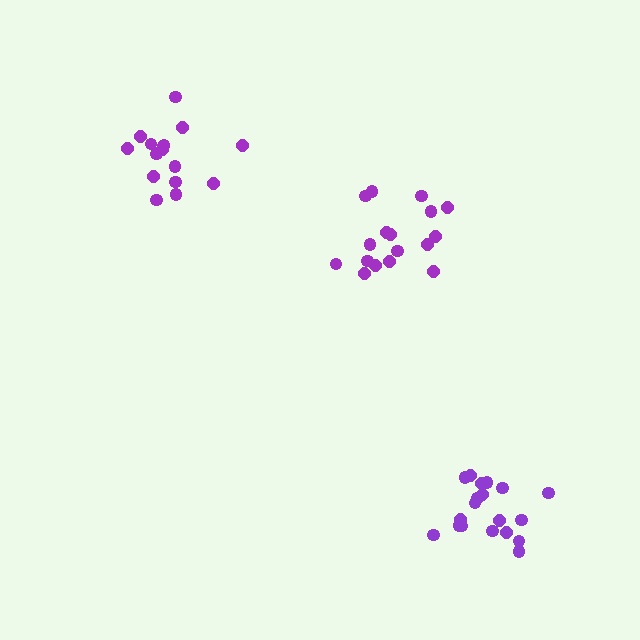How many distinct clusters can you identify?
There are 3 distinct clusters.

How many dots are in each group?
Group 1: 17 dots, Group 2: 16 dots, Group 3: 19 dots (52 total).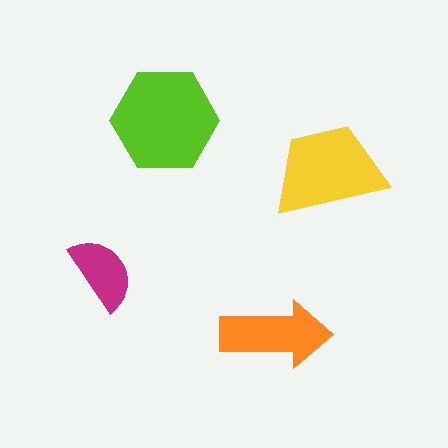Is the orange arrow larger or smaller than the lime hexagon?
Smaller.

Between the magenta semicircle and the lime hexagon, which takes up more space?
The lime hexagon.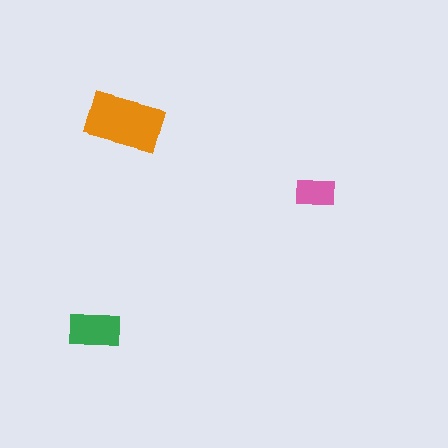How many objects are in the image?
There are 3 objects in the image.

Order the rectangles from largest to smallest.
the orange one, the green one, the pink one.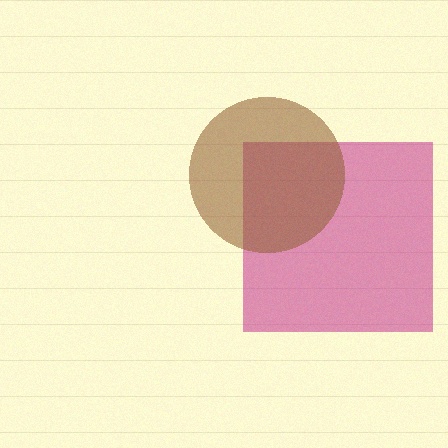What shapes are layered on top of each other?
The layered shapes are: a magenta square, a brown circle.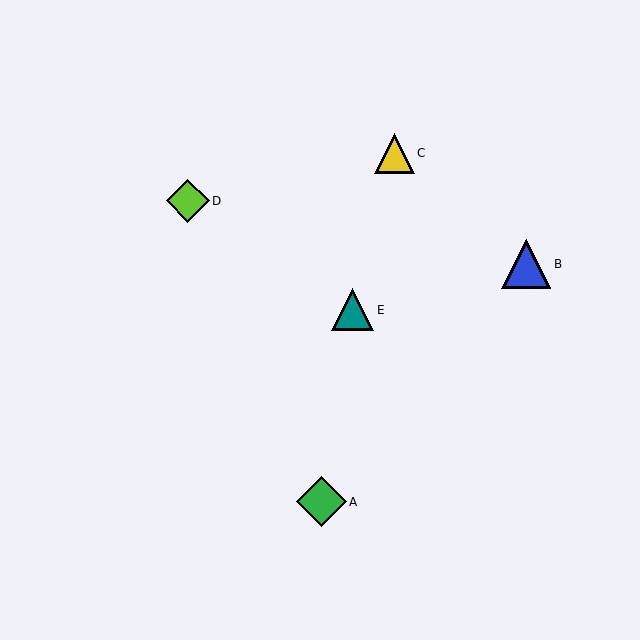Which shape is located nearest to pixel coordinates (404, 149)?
The yellow triangle (labeled C) at (394, 153) is nearest to that location.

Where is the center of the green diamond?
The center of the green diamond is at (321, 502).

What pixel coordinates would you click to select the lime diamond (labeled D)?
Click at (188, 201) to select the lime diamond D.